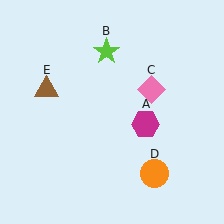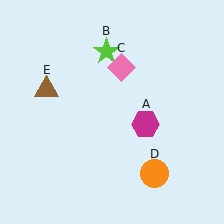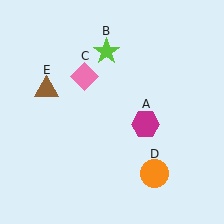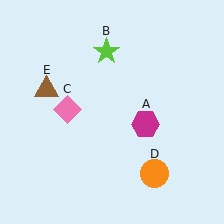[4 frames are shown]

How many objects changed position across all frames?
1 object changed position: pink diamond (object C).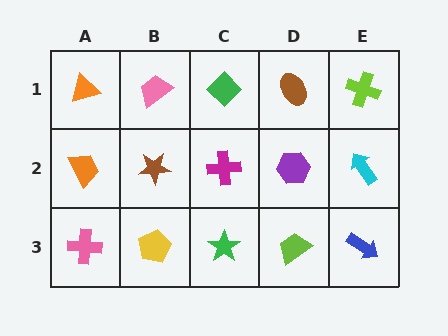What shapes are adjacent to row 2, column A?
An orange triangle (row 1, column A), a pink cross (row 3, column A), a brown star (row 2, column B).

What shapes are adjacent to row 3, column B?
A brown star (row 2, column B), a pink cross (row 3, column A), a green star (row 3, column C).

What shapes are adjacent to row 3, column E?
A cyan arrow (row 2, column E), a lime trapezoid (row 3, column D).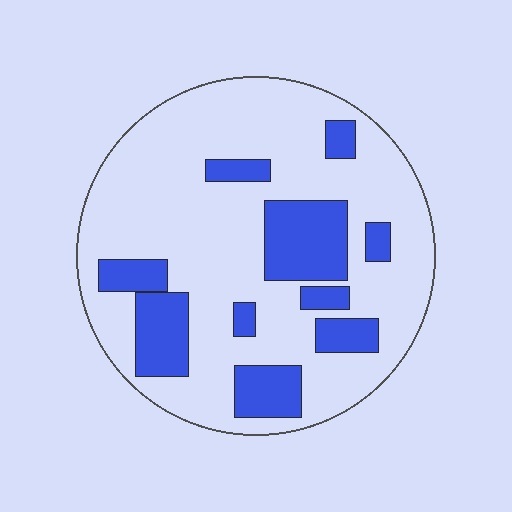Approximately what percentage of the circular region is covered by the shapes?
Approximately 25%.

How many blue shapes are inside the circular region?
10.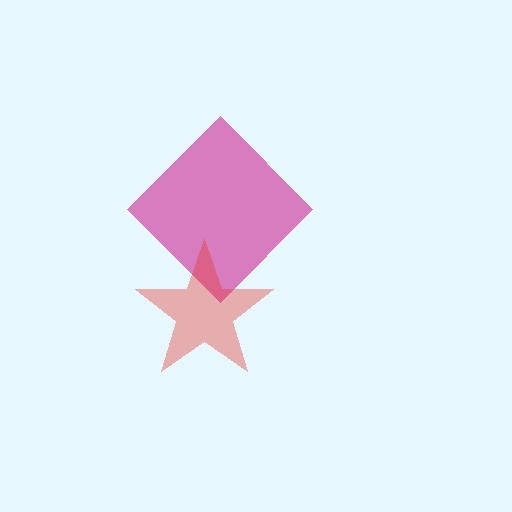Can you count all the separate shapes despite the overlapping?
Yes, there are 2 separate shapes.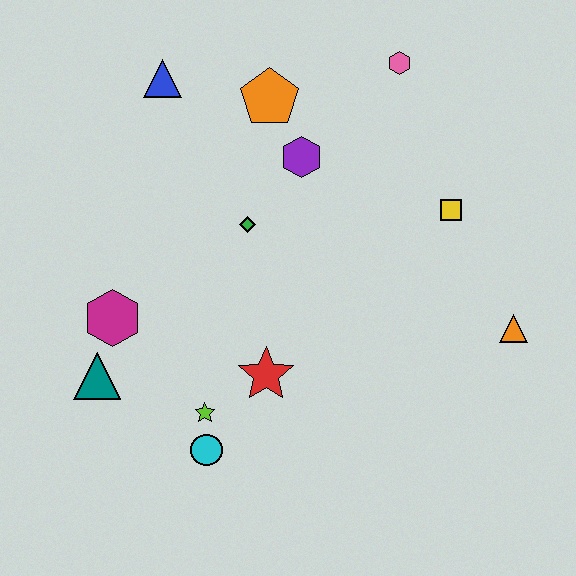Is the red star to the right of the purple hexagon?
No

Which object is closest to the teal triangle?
The magenta hexagon is closest to the teal triangle.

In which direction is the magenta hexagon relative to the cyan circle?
The magenta hexagon is above the cyan circle.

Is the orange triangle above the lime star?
Yes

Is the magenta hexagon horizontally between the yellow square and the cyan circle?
No